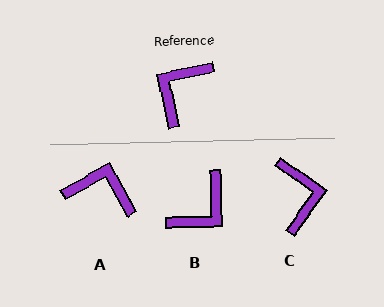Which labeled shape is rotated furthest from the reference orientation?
B, about 169 degrees away.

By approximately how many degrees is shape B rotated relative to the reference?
Approximately 169 degrees counter-clockwise.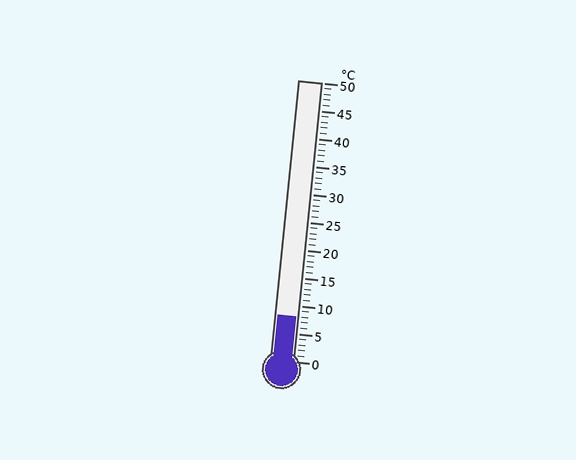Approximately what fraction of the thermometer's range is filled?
The thermometer is filled to approximately 15% of its range.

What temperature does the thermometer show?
The thermometer shows approximately 8°C.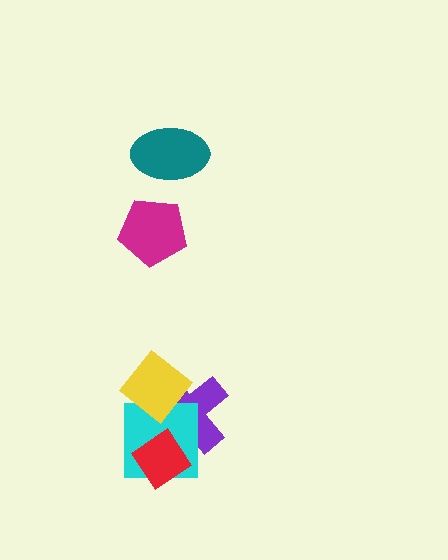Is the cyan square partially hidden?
Yes, it is partially covered by another shape.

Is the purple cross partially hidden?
Yes, it is partially covered by another shape.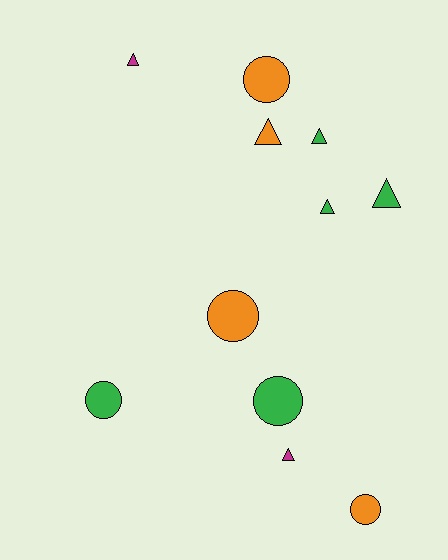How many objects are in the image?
There are 11 objects.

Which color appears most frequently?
Green, with 5 objects.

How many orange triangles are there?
There is 1 orange triangle.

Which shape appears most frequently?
Triangle, with 6 objects.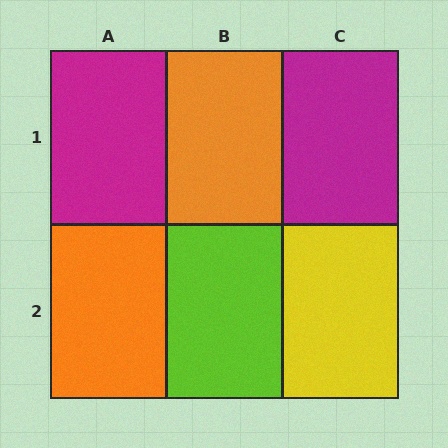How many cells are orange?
2 cells are orange.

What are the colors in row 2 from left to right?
Orange, lime, yellow.